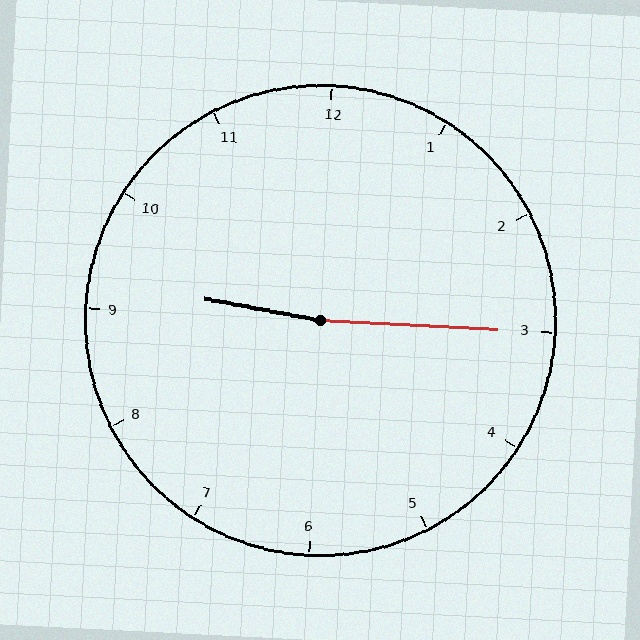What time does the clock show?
9:15.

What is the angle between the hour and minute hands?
Approximately 172 degrees.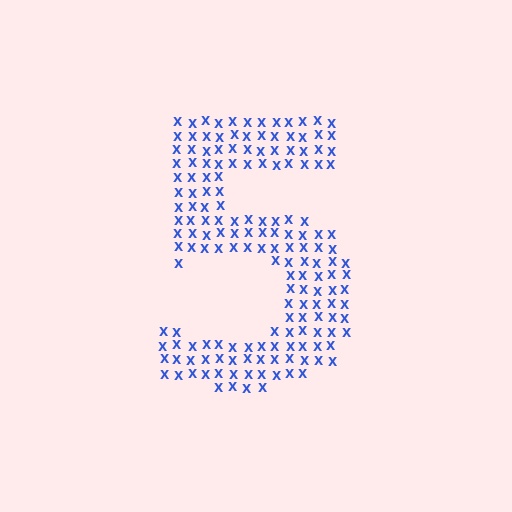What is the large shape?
The large shape is the digit 5.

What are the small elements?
The small elements are letter X's.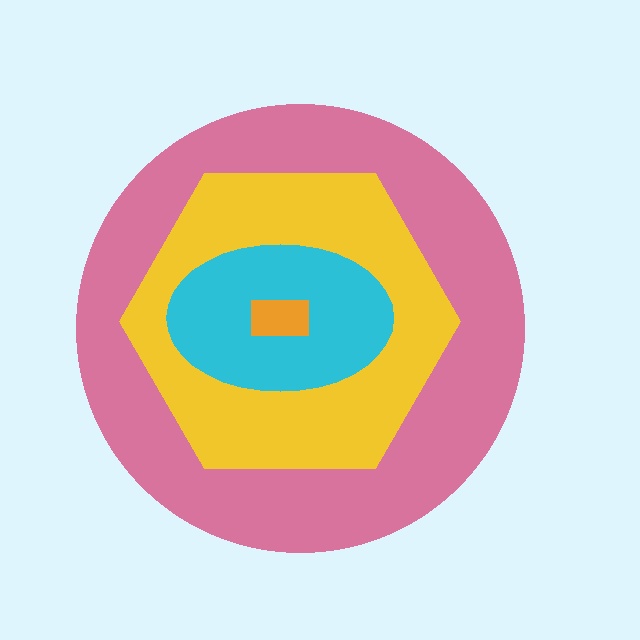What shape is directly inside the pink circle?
The yellow hexagon.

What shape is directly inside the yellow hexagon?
The cyan ellipse.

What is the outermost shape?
The pink circle.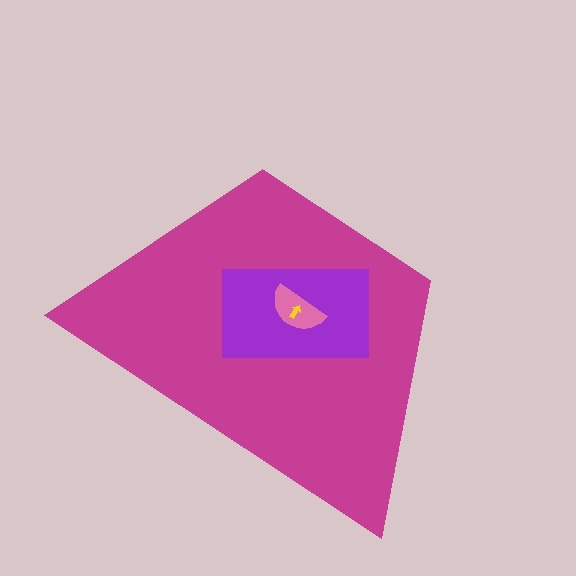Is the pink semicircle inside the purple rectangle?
Yes.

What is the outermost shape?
The magenta trapezoid.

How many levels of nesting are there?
4.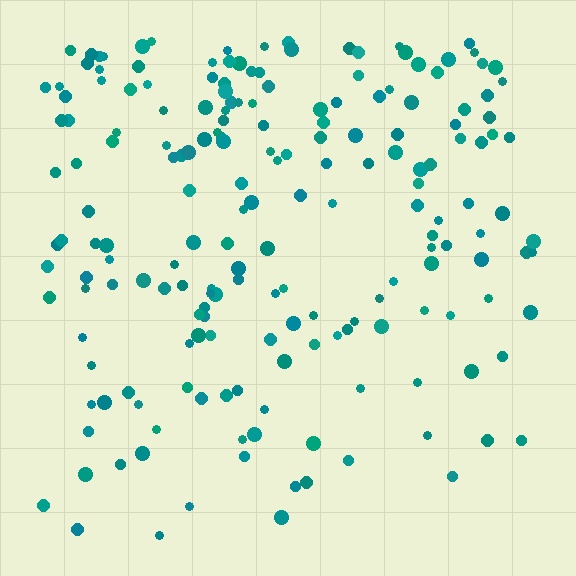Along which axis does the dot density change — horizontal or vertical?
Vertical.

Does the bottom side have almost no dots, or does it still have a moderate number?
Still a moderate number, just noticeably fewer than the top.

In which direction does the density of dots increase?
From bottom to top, with the top side densest.